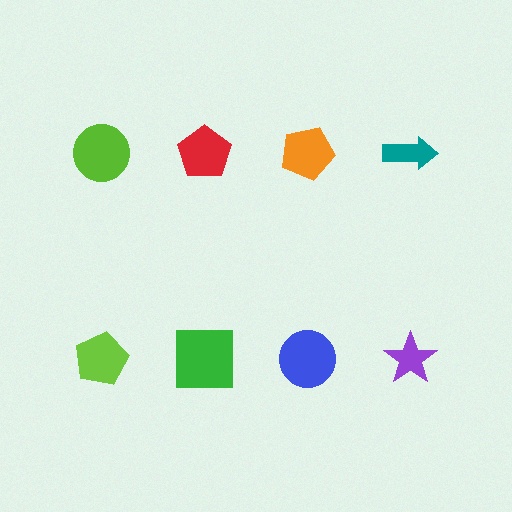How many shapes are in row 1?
4 shapes.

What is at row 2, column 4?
A purple star.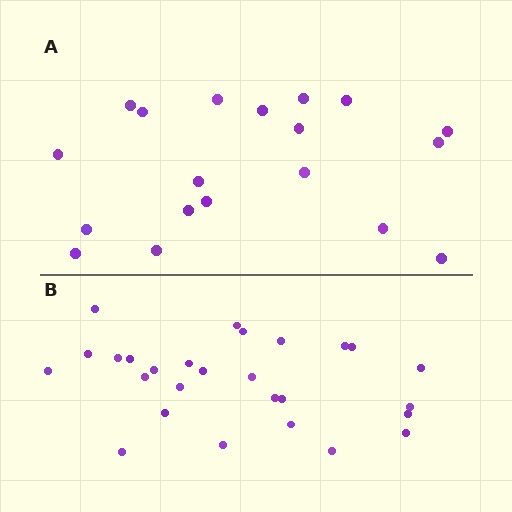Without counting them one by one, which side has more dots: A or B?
Region B (the bottom region) has more dots.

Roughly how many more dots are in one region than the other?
Region B has roughly 8 or so more dots than region A.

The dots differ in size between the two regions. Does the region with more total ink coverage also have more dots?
No. Region A has more total ink coverage because its dots are larger, but region B actually contains more individual dots. Total area can be misleading — the number of items is what matters here.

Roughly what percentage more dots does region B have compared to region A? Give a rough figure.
About 40% more.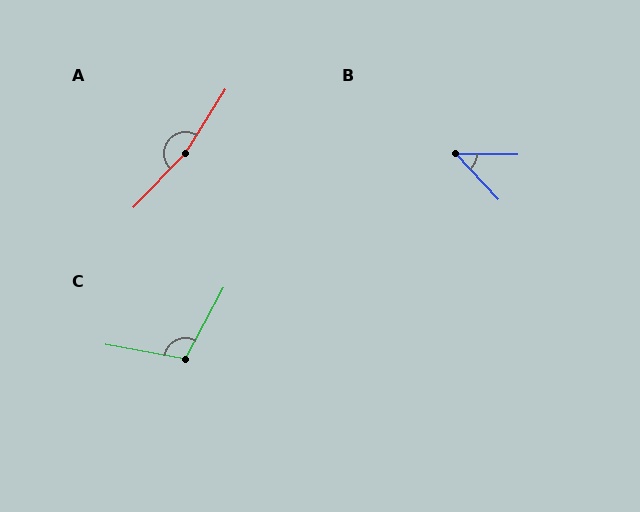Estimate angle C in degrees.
Approximately 109 degrees.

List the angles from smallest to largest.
B (46°), C (109°), A (168°).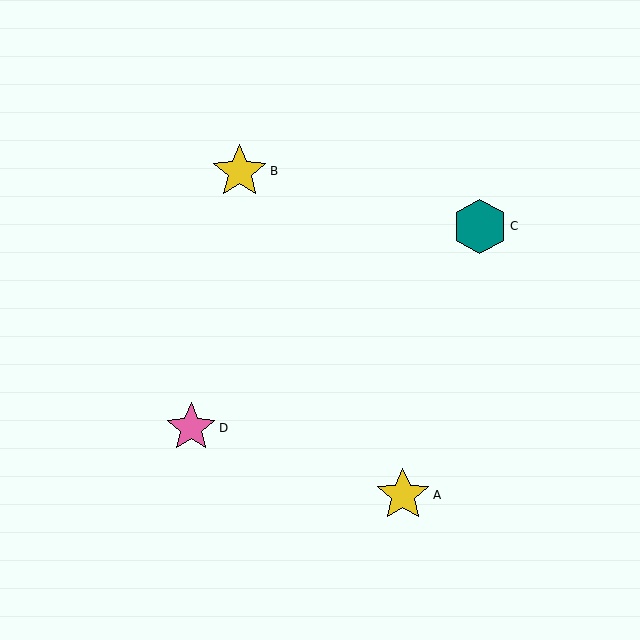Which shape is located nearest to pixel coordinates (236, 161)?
The yellow star (labeled B) at (240, 171) is nearest to that location.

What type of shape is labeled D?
Shape D is a pink star.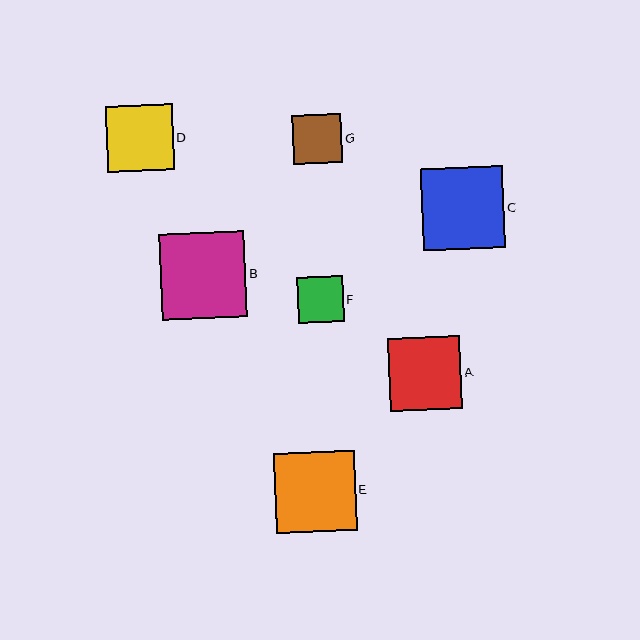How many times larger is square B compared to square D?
Square B is approximately 1.3 times the size of square D.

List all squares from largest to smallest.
From largest to smallest: B, C, E, A, D, G, F.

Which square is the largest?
Square B is the largest with a size of approximately 86 pixels.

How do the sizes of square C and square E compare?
Square C and square E are approximately the same size.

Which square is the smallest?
Square F is the smallest with a size of approximately 46 pixels.